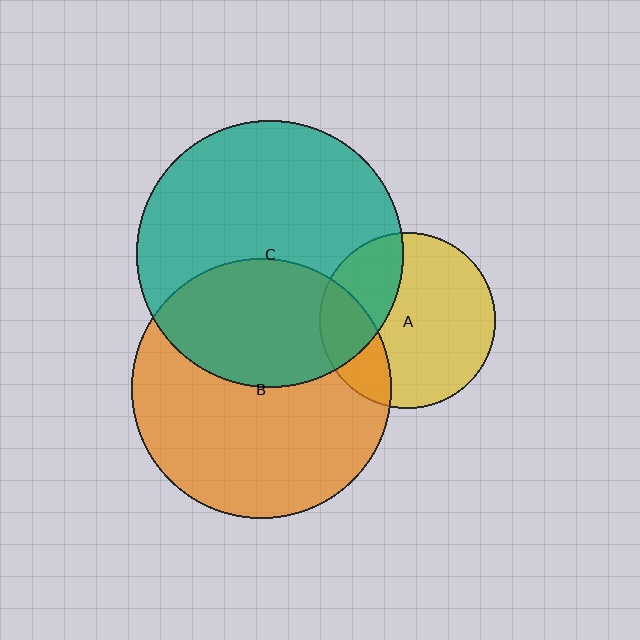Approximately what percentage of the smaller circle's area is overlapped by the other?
Approximately 25%.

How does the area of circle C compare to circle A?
Approximately 2.3 times.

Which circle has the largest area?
Circle C (teal).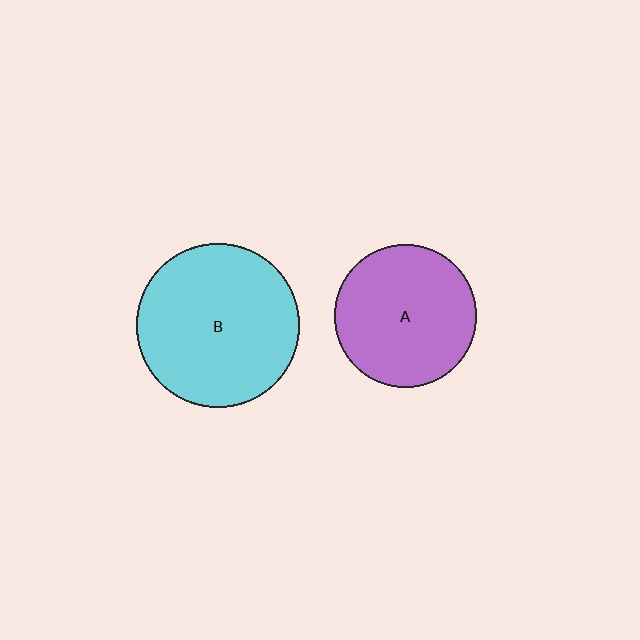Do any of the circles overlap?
No, none of the circles overlap.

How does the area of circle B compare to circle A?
Approximately 1.3 times.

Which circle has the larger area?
Circle B (cyan).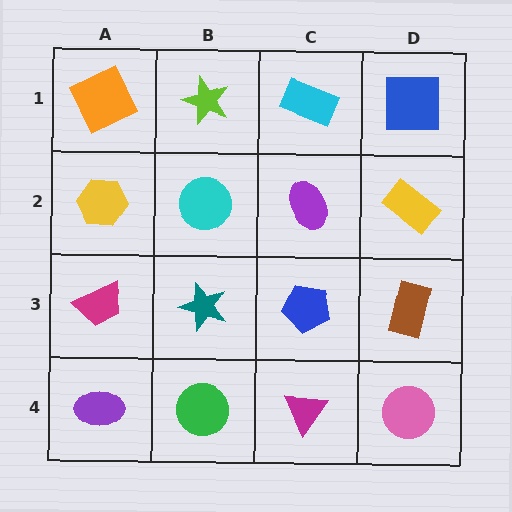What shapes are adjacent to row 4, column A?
A magenta trapezoid (row 3, column A), a green circle (row 4, column B).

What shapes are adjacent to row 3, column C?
A purple ellipse (row 2, column C), a magenta triangle (row 4, column C), a teal star (row 3, column B), a brown rectangle (row 3, column D).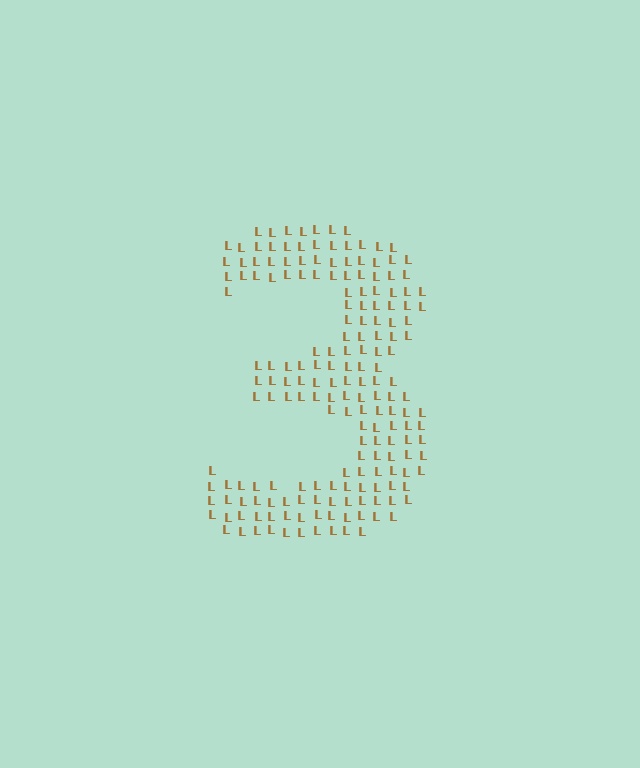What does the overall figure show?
The overall figure shows the digit 3.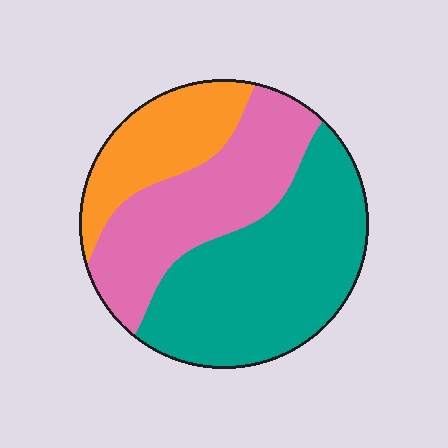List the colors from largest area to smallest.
From largest to smallest: teal, pink, orange.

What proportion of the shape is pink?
Pink covers about 35% of the shape.